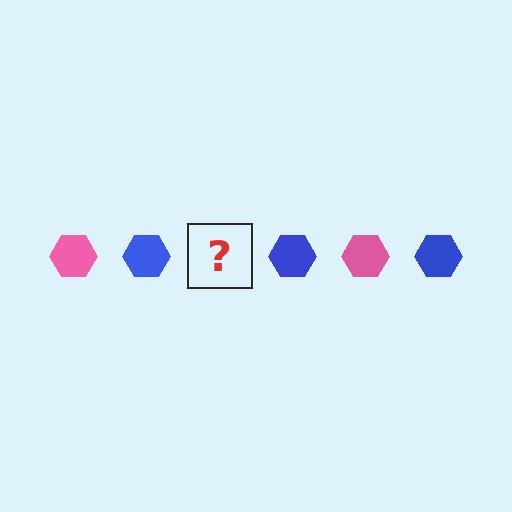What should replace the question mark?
The question mark should be replaced with a pink hexagon.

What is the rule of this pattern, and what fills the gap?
The rule is that the pattern cycles through pink, blue hexagons. The gap should be filled with a pink hexagon.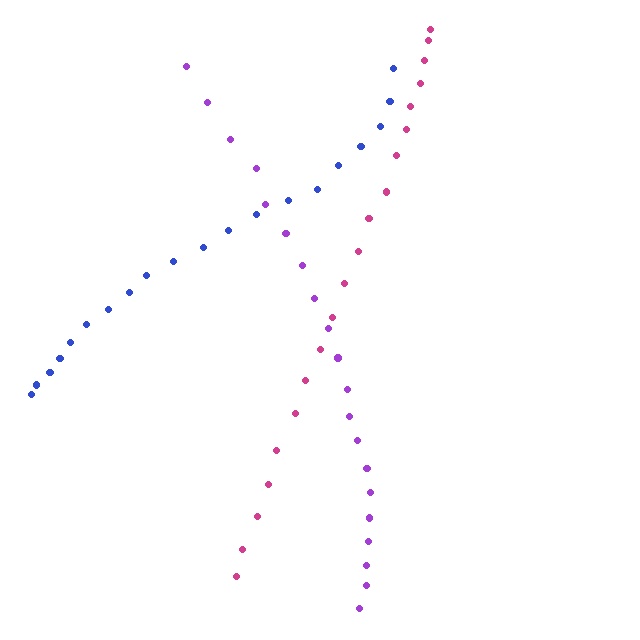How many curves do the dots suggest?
There are 3 distinct paths.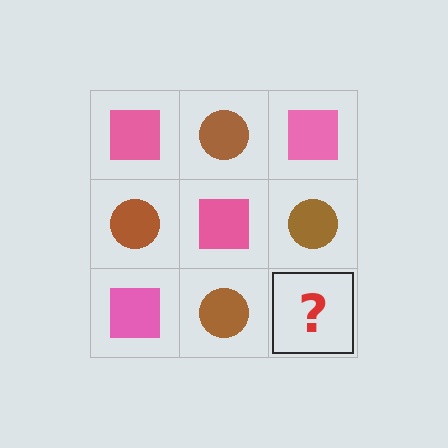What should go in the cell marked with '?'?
The missing cell should contain a pink square.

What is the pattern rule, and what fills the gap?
The rule is that it alternates pink square and brown circle in a checkerboard pattern. The gap should be filled with a pink square.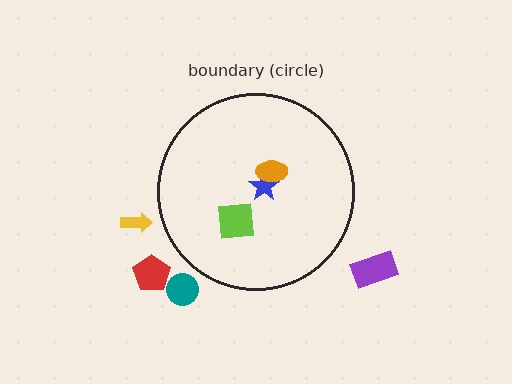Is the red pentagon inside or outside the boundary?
Outside.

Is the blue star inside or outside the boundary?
Inside.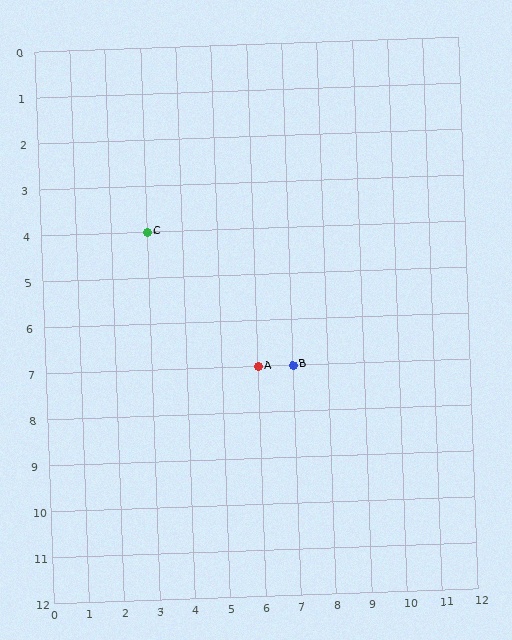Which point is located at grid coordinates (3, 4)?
Point C is at (3, 4).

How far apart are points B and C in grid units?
Points B and C are 4 columns and 3 rows apart (about 5.0 grid units diagonally).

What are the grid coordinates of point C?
Point C is at grid coordinates (3, 4).